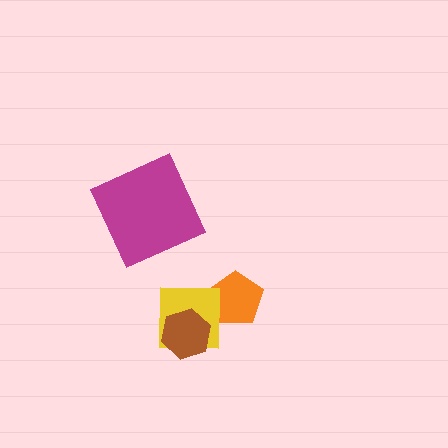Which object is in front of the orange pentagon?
The yellow square is in front of the orange pentagon.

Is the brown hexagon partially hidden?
No, no other shape covers it.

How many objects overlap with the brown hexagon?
1 object overlaps with the brown hexagon.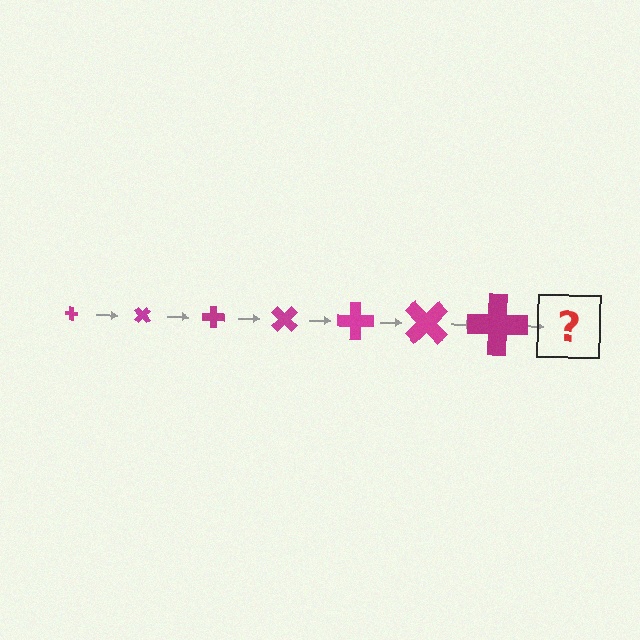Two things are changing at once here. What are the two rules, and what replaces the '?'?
The two rules are that the cross grows larger each step and it rotates 45 degrees each step. The '?' should be a cross, larger than the previous one and rotated 315 degrees from the start.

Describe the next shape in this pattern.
It should be a cross, larger than the previous one and rotated 315 degrees from the start.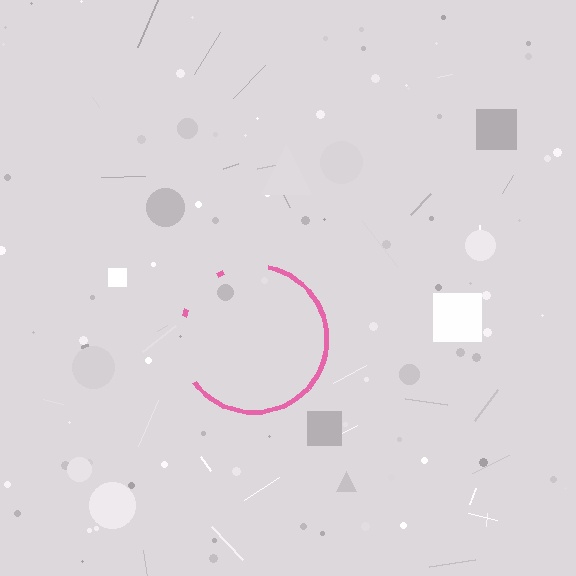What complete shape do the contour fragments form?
The contour fragments form a circle.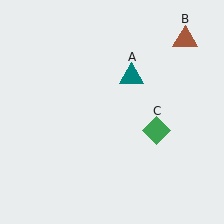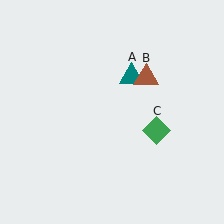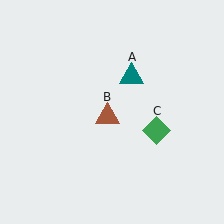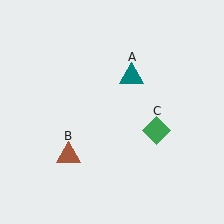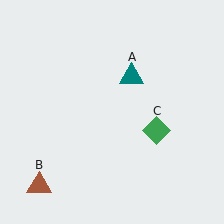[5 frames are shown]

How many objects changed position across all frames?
1 object changed position: brown triangle (object B).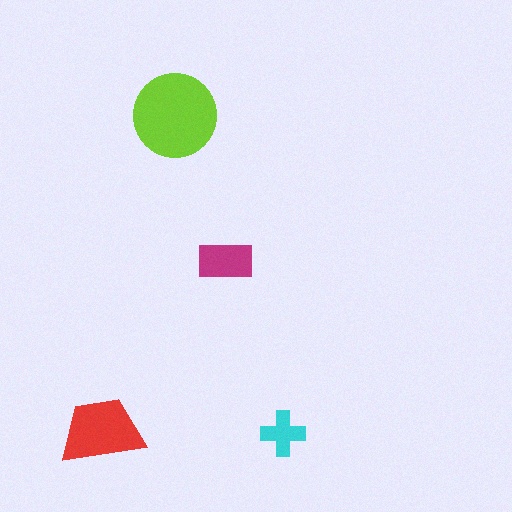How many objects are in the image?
There are 4 objects in the image.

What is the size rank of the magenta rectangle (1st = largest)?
3rd.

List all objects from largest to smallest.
The lime circle, the red trapezoid, the magenta rectangle, the cyan cross.